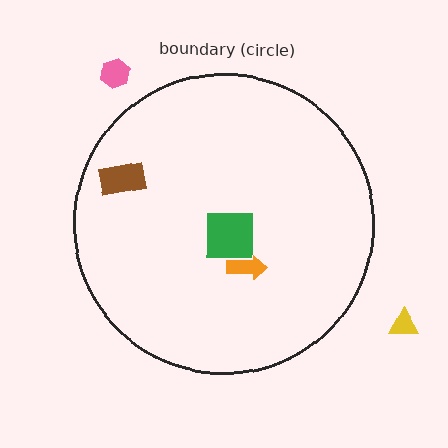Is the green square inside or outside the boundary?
Inside.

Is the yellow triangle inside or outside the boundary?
Outside.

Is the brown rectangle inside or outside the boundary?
Inside.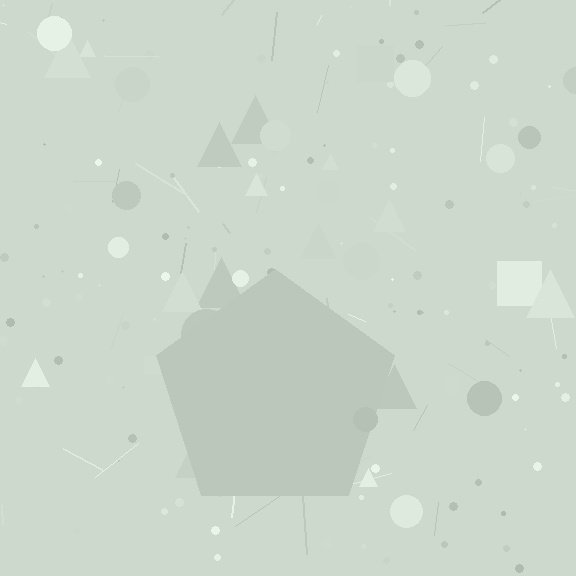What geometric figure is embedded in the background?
A pentagon is embedded in the background.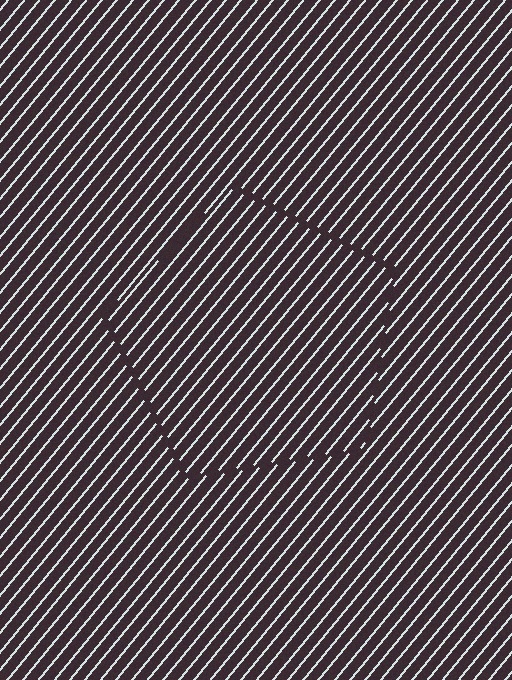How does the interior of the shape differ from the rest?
The interior of the shape contains the same grating, shifted by half a period — the contour is defined by the phase discontinuity where line-ends from the inner and outer gratings abut.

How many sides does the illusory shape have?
5 sides — the line-ends trace a pentagon.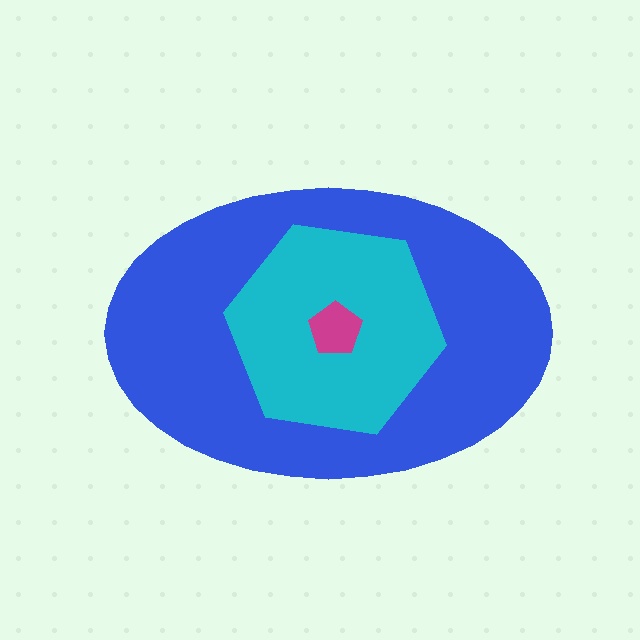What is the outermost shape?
The blue ellipse.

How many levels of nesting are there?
3.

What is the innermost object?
The magenta pentagon.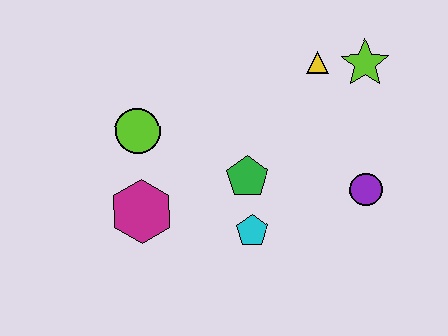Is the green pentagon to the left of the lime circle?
No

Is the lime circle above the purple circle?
Yes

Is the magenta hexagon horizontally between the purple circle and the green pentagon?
No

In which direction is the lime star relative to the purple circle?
The lime star is above the purple circle.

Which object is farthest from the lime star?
The magenta hexagon is farthest from the lime star.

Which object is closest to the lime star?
The yellow triangle is closest to the lime star.